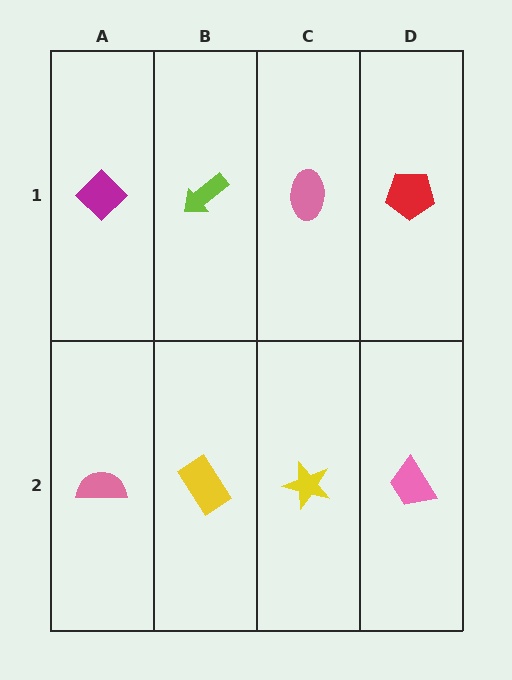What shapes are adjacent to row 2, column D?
A red pentagon (row 1, column D), a yellow star (row 2, column C).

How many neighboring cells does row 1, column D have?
2.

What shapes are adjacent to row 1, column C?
A yellow star (row 2, column C), a lime arrow (row 1, column B), a red pentagon (row 1, column D).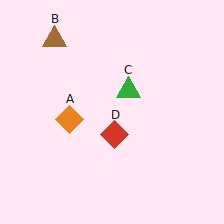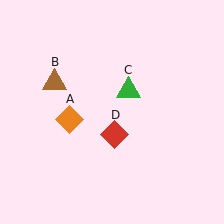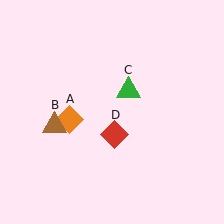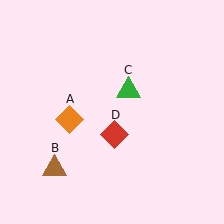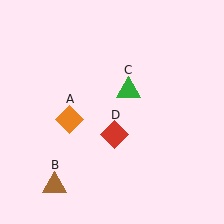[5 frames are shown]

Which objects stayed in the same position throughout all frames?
Orange diamond (object A) and green triangle (object C) and red diamond (object D) remained stationary.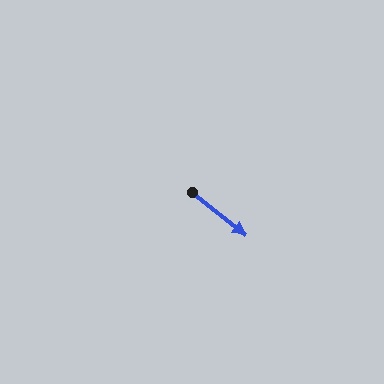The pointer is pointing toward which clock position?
Roughly 4 o'clock.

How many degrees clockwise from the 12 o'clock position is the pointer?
Approximately 129 degrees.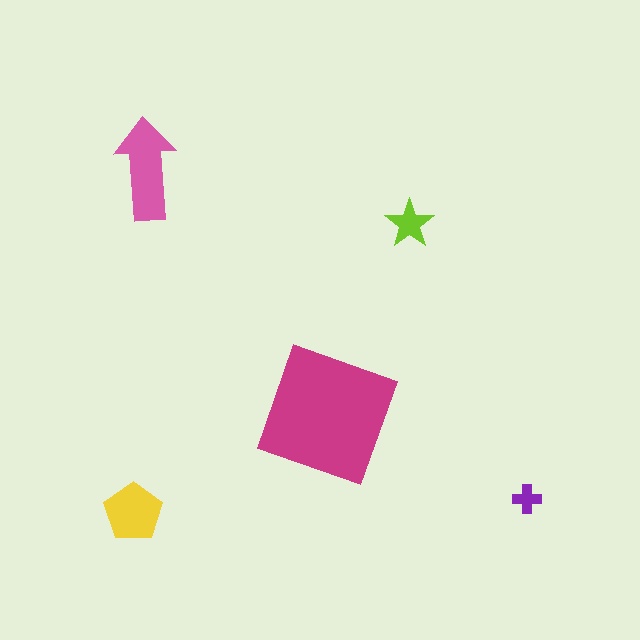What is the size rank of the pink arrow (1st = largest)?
2nd.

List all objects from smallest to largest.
The purple cross, the lime star, the yellow pentagon, the pink arrow, the magenta square.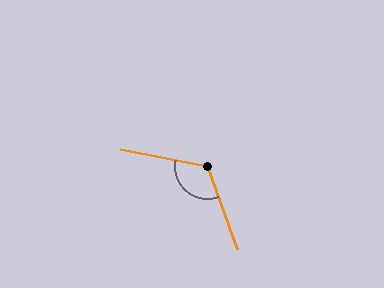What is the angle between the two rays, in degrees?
Approximately 122 degrees.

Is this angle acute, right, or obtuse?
It is obtuse.